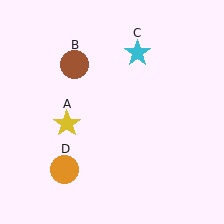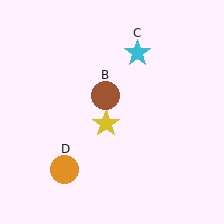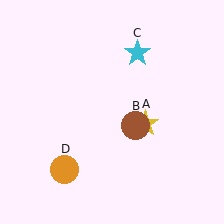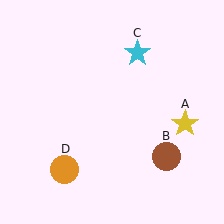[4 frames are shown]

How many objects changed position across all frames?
2 objects changed position: yellow star (object A), brown circle (object B).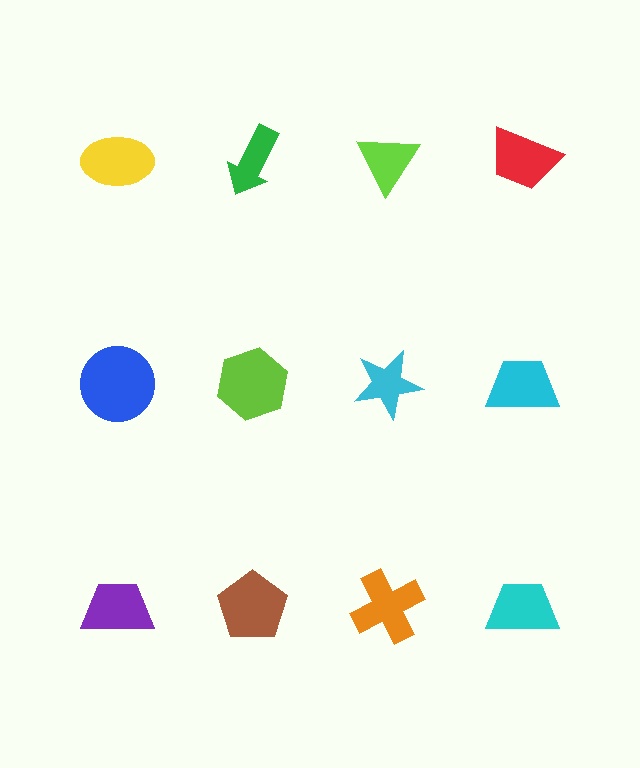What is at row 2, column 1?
A blue circle.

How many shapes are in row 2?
4 shapes.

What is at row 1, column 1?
A yellow ellipse.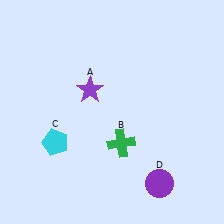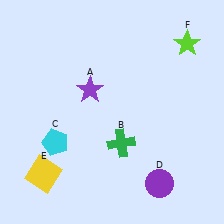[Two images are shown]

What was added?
A yellow square (E), a lime star (F) were added in Image 2.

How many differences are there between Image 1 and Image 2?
There are 2 differences between the two images.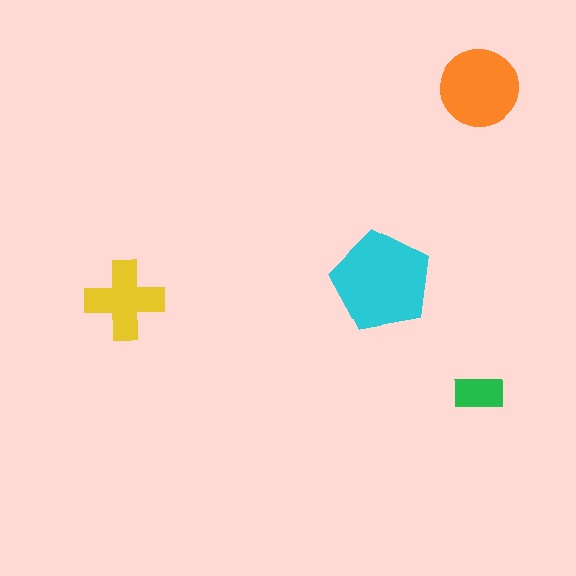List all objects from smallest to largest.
The green rectangle, the yellow cross, the orange circle, the cyan pentagon.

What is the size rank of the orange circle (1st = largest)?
2nd.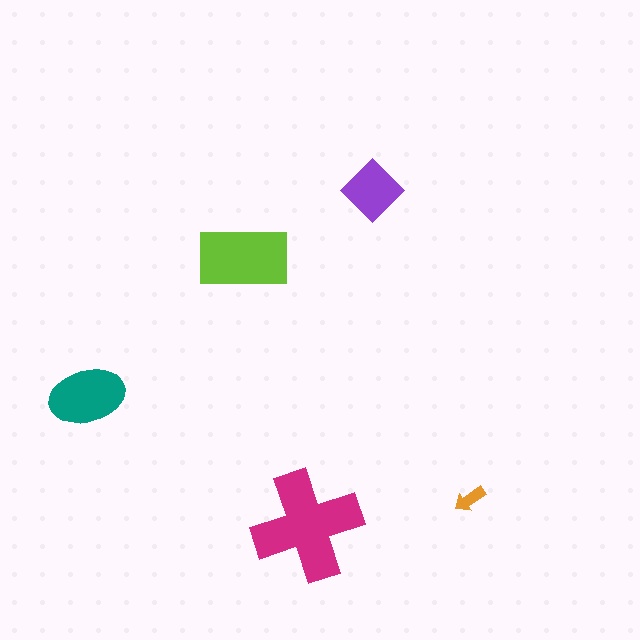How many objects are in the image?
There are 5 objects in the image.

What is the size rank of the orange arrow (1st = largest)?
5th.